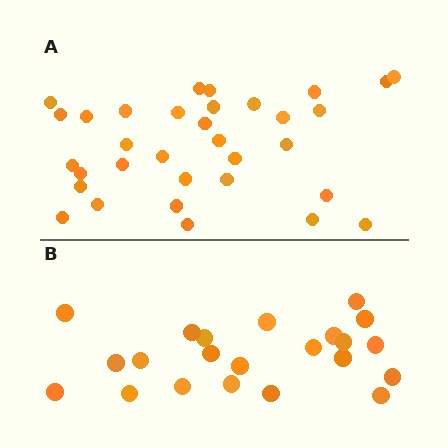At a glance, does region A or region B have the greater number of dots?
Region A (the top region) has more dots.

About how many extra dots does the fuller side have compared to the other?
Region A has roughly 12 or so more dots than region B.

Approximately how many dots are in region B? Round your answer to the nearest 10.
About 20 dots. (The exact count is 22, which rounds to 20.)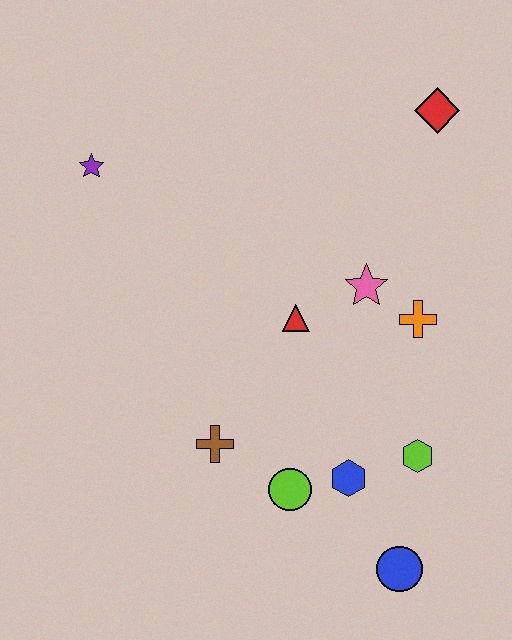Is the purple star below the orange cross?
No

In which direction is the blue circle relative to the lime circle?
The blue circle is to the right of the lime circle.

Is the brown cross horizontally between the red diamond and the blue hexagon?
No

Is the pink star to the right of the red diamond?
No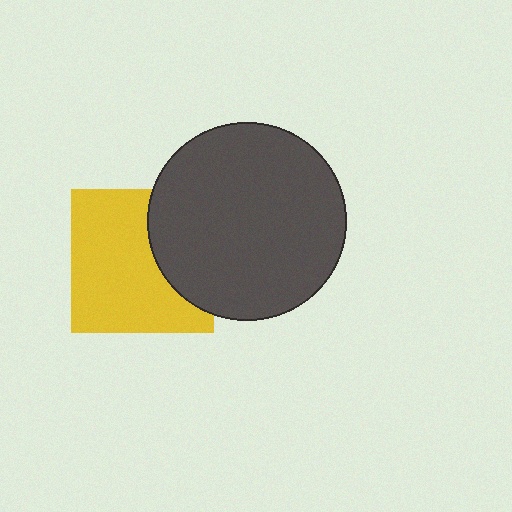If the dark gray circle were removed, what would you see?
You would see the complete yellow square.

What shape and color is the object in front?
The object in front is a dark gray circle.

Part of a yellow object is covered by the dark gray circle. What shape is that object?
It is a square.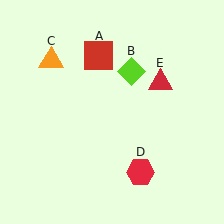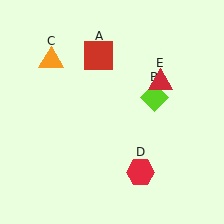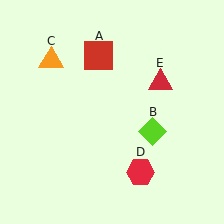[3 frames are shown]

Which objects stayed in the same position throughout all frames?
Red square (object A) and orange triangle (object C) and red hexagon (object D) and red triangle (object E) remained stationary.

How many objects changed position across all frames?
1 object changed position: lime diamond (object B).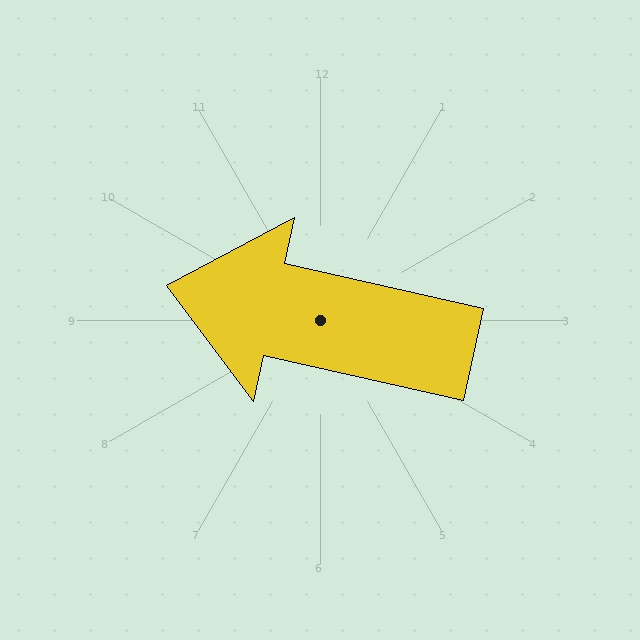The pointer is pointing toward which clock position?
Roughly 9 o'clock.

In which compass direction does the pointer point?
West.